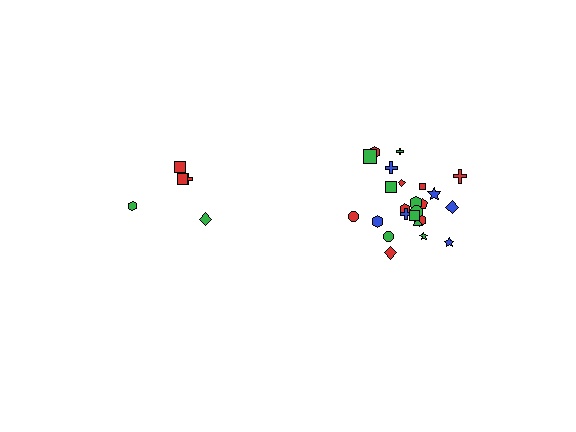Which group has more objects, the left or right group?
The right group.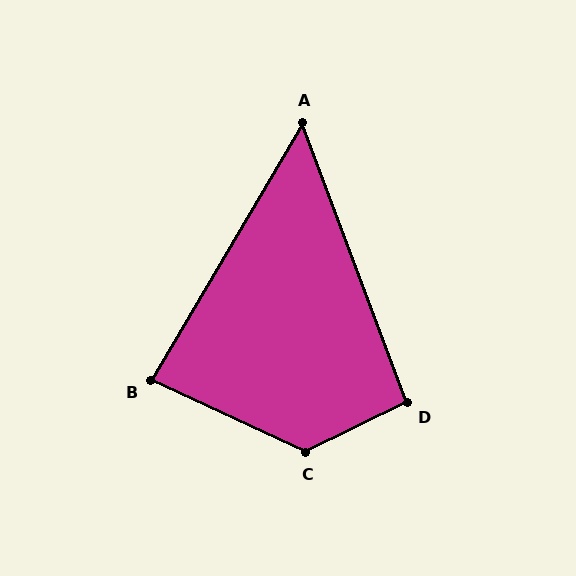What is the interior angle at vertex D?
Approximately 95 degrees (obtuse).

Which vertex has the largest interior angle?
C, at approximately 129 degrees.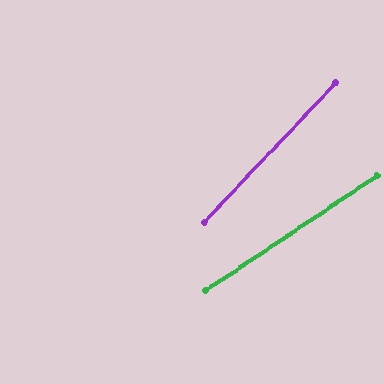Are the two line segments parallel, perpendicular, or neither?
Neither parallel nor perpendicular — they differ by about 13°.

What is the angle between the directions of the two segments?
Approximately 13 degrees.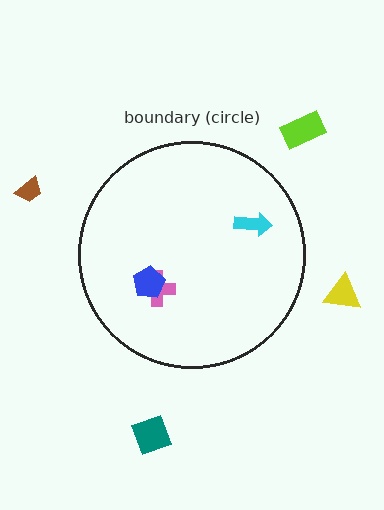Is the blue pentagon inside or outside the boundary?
Inside.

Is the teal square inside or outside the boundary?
Outside.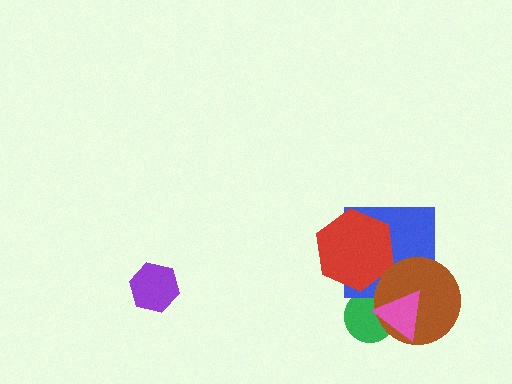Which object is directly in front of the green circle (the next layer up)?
The brown circle is directly in front of the green circle.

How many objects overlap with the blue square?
3 objects overlap with the blue square.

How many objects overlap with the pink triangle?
3 objects overlap with the pink triangle.